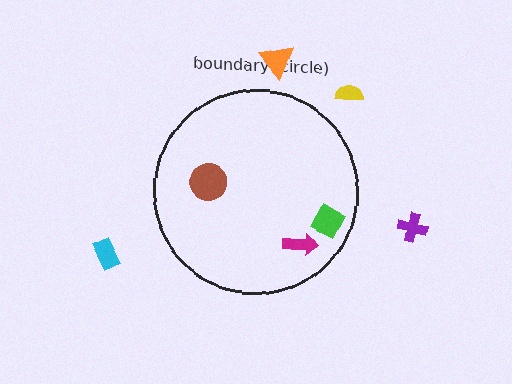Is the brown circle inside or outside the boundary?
Inside.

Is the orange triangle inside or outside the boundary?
Outside.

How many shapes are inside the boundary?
3 inside, 4 outside.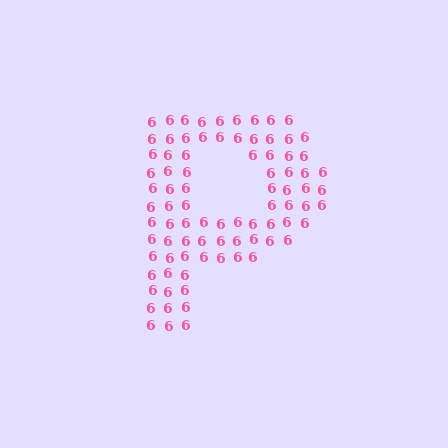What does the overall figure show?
The overall figure shows the letter P.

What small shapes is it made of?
It is made of small digit 6's.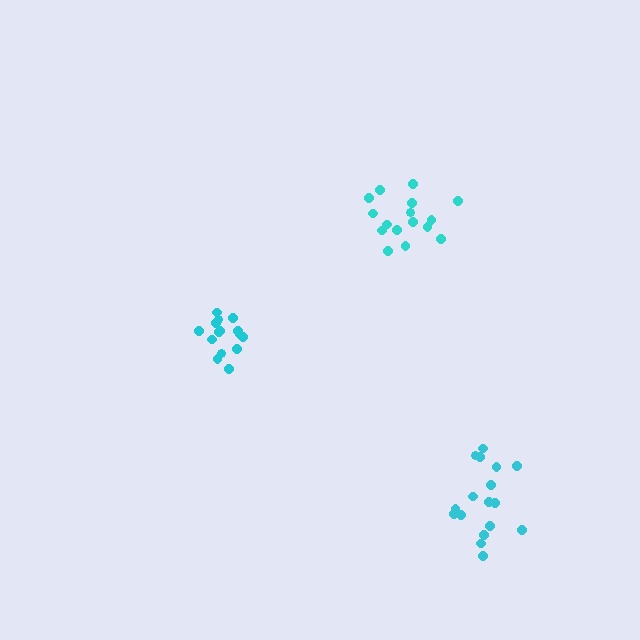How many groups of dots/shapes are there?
There are 3 groups.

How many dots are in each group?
Group 1: 15 dots, Group 2: 16 dots, Group 3: 17 dots (48 total).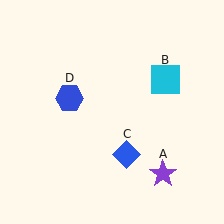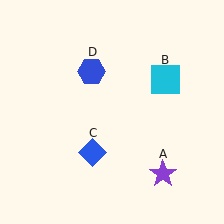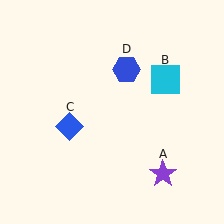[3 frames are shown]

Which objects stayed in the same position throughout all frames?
Purple star (object A) and cyan square (object B) remained stationary.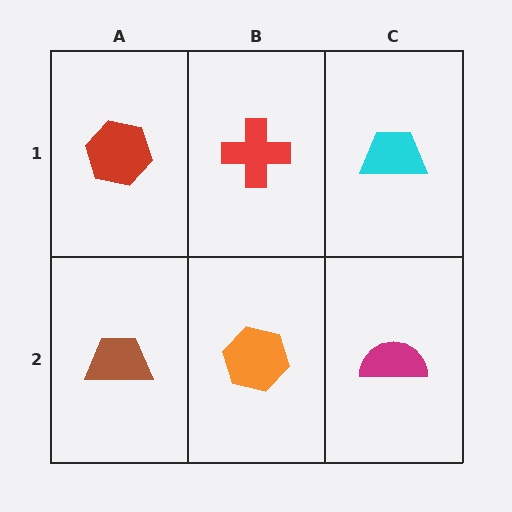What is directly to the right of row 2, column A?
An orange hexagon.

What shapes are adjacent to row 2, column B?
A red cross (row 1, column B), a brown trapezoid (row 2, column A), a magenta semicircle (row 2, column C).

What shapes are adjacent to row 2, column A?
A red hexagon (row 1, column A), an orange hexagon (row 2, column B).